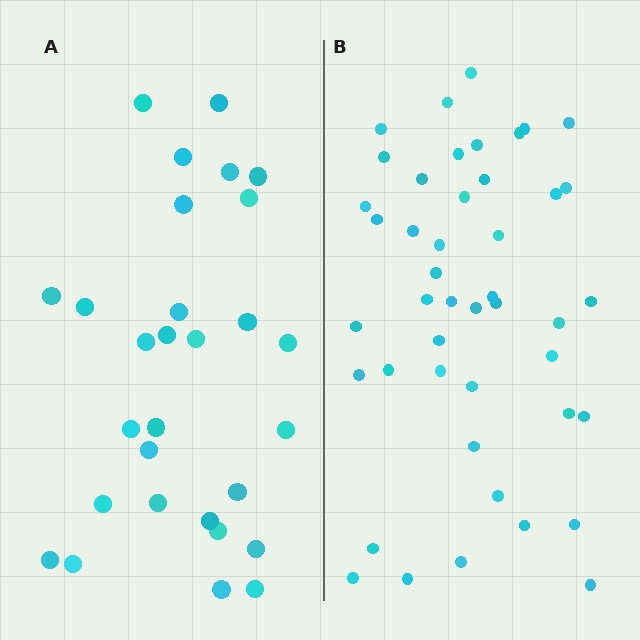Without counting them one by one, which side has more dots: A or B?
Region B (the right region) has more dots.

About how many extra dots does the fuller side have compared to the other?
Region B has approximately 15 more dots than region A.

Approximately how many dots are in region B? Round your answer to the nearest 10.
About 40 dots. (The exact count is 45, which rounds to 40.)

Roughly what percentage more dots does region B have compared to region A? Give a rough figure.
About 55% more.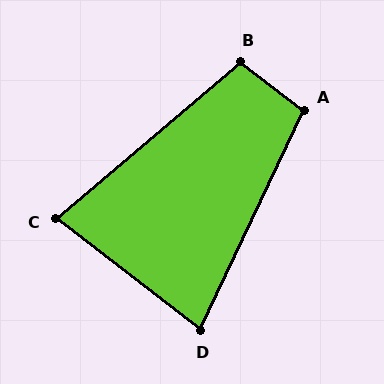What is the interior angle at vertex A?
Approximately 102 degrees (obtuse).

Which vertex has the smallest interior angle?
D, at approximately 78 degrees.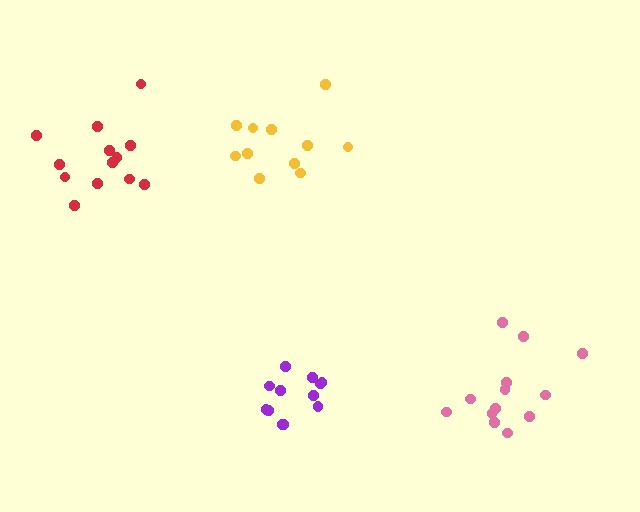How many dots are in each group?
Group 1: 13 dots, Group 2: 13 dots, Group 3: 11 dots, Group 4: 12 dots (49 total).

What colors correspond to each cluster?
The clusters are colored: pink, red, yellow, purple.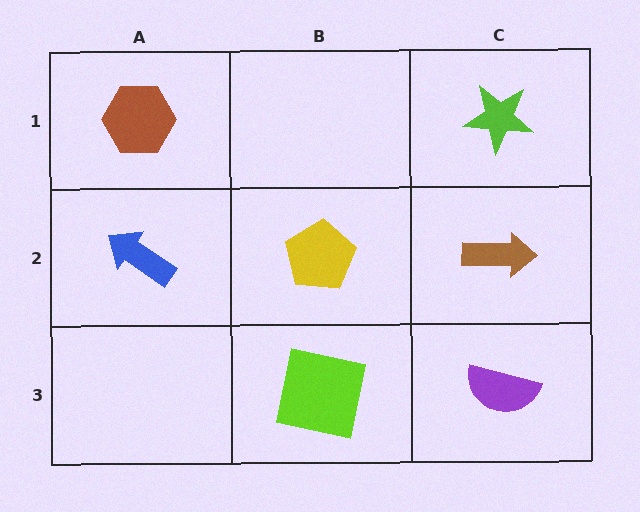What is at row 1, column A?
A brown hexagon.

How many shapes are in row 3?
2 shapes.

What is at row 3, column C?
A purple semicircle.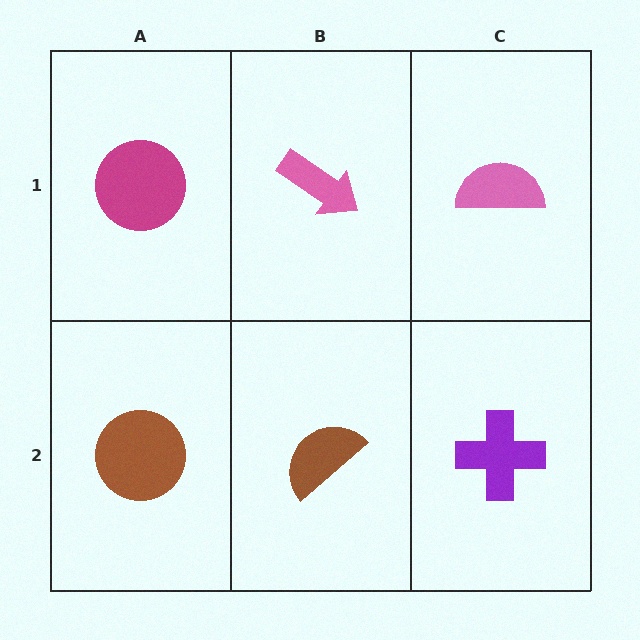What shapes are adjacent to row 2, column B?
A pink arrow (row 1, column B), a brown circle (row 2, column A), a purple cross (row 2, column C).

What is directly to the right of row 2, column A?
A brown semicircle.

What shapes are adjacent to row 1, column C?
A purple cross (row 2, column C), a pink arrow (row 1, column B).